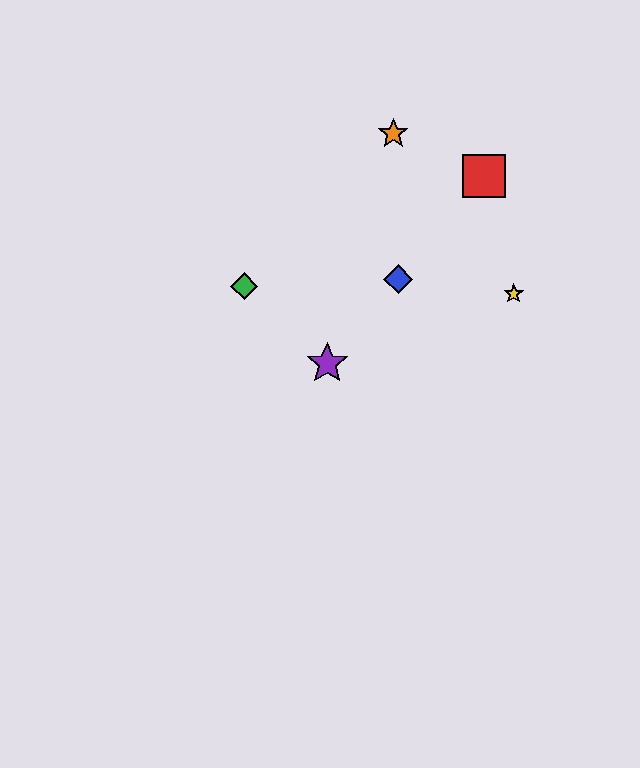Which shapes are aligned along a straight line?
The red square, the blue diamond, the purple star are aligned along a straight line.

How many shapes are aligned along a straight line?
3 shapes (the red square, the blue diamond, the purple star) are aligned along a straight line.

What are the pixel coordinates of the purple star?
The purple star is at (327, 364).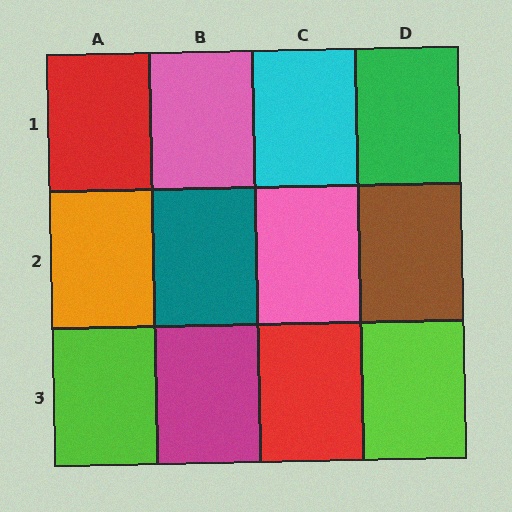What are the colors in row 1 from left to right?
Red, pink, cyan, green.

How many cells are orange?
1 cell is orange.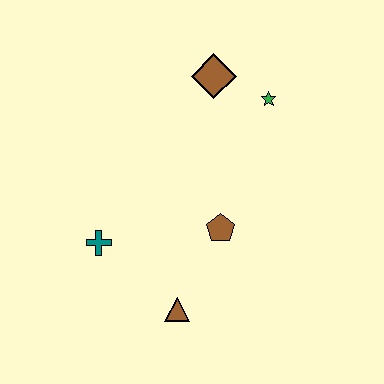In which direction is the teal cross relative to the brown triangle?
The teal cross is to the left of the brown triangle.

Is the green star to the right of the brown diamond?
Yes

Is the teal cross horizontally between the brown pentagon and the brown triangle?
No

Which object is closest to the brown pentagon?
The brown triangle is closest to the brown pentagon.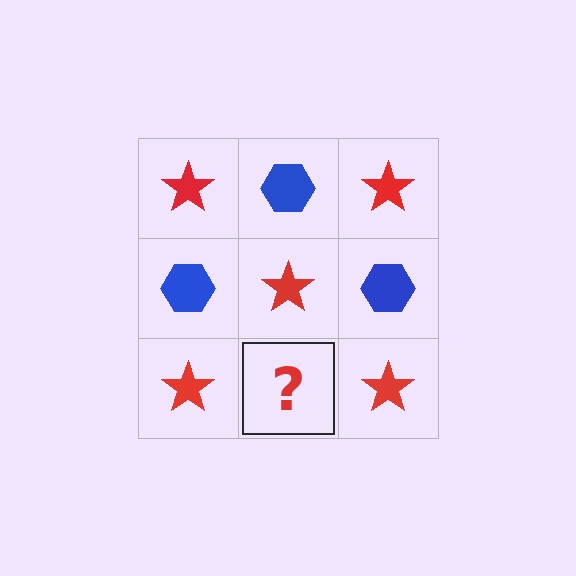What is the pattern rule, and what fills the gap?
The rule is that it alternates red star and blue hexagon in a checkerboard pattern. The gap should be filled with a blue hexagon.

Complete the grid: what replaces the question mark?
The question mark should be replaced with a blue hexagon.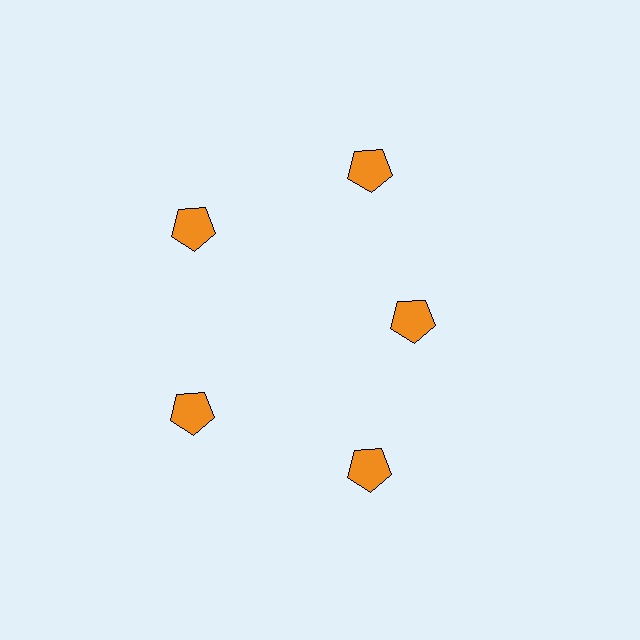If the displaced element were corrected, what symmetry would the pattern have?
It would have 5-fold rotational symmetry — the pattern would map onto itself every 72 degrees.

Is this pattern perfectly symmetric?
No. The 5 orange pentagons are arranged in a ring, but one element near the 3 o'clock position is pulled inward toward the center, breaking the 5-fold rotational symmetry.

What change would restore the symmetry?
The symmetry would be restored by moving it outward, back onto the ring so that all 5 pentagons sit at equal angles and equal distance from the center.